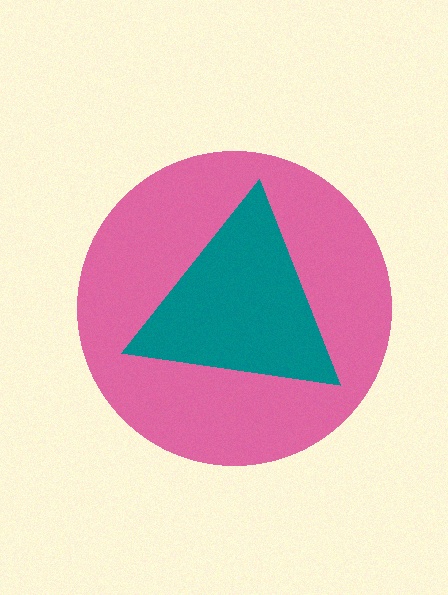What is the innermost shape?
The teal triangle.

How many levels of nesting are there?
2.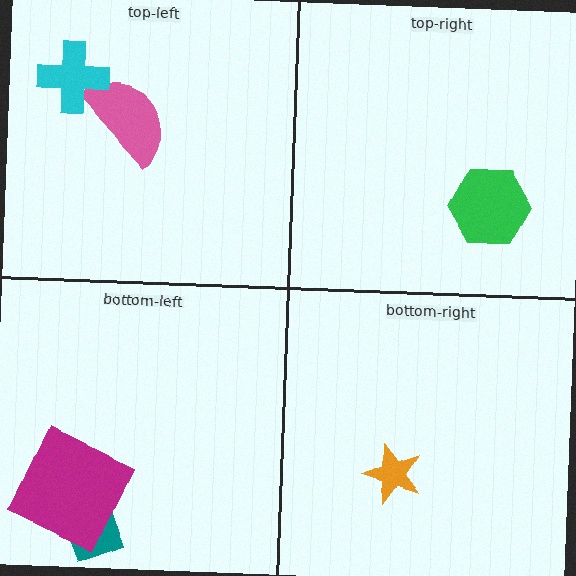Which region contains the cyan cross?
The top-left region.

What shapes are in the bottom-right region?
The orange star.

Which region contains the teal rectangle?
The bottom-left region.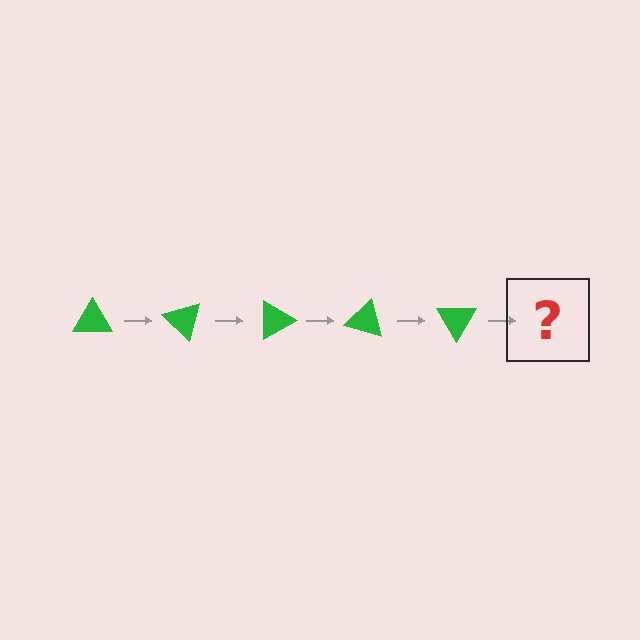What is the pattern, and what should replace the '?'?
The pattern is that the triangle rotates 45 degrees each step. The '?' should be a green triangle rotated 225 degrees.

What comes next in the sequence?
The next element should be a green triangle rotated 225 degrees.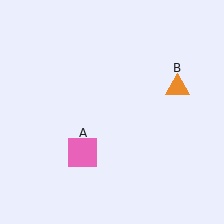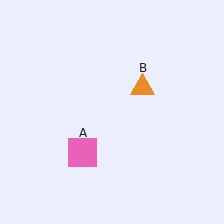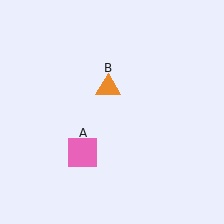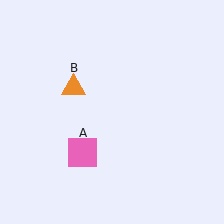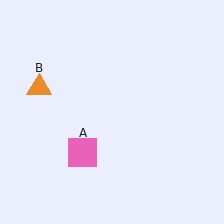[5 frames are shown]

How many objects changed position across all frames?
1 object changed position: orange triangle (object B).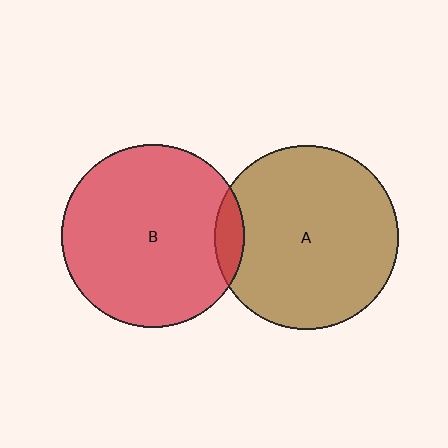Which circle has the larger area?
Circle A (brown).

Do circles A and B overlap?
Yes.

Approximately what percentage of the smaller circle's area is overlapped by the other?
Approximately 10%.